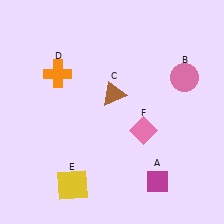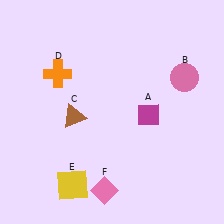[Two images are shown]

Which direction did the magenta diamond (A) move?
The magenta diamond (A) moved up.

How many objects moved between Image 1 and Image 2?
3 objects moved between the two images.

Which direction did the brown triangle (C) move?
The brown triangle (C) moved left.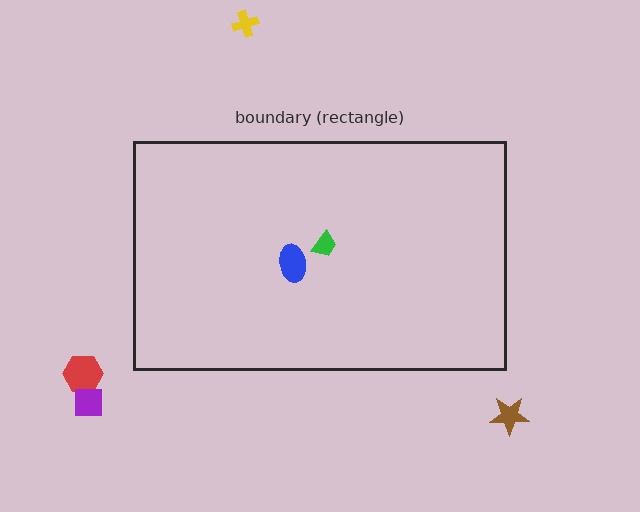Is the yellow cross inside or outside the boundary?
Outside.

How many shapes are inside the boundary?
2 inside, 4 outside.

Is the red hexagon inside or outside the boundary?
Outside.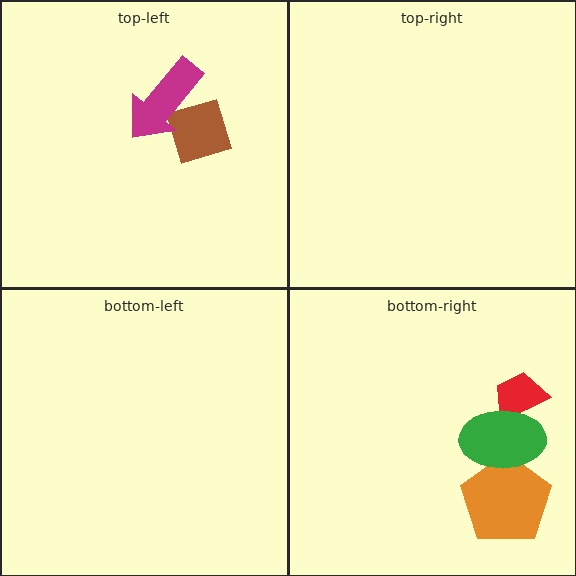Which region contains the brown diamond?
The top-left region.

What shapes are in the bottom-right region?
The red trapezoid, the orange pentagon, the green ellipse.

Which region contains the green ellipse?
The bottom-right region.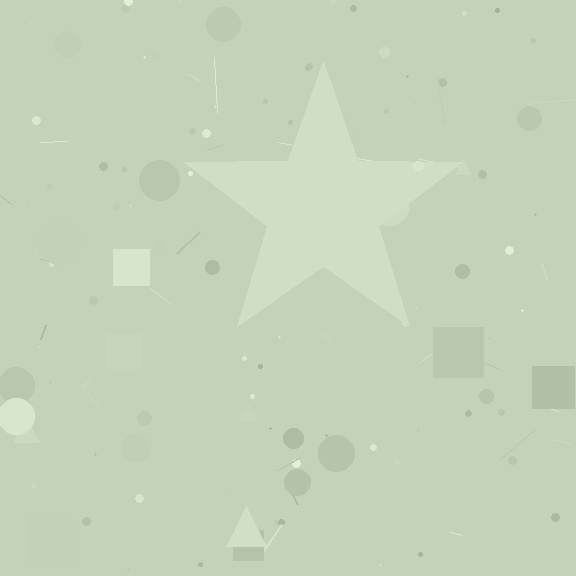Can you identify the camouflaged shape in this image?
The camouflaged shape is a star.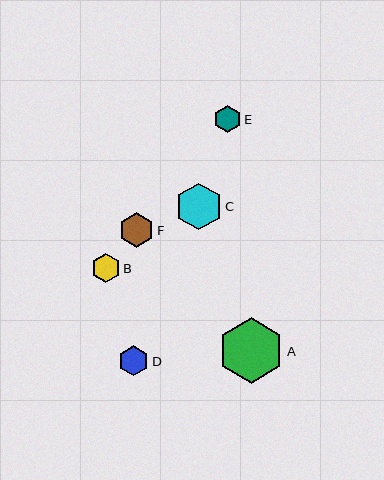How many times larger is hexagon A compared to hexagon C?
Hexagon A is approximately 1.4 times the size of hexagon C.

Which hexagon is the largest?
Hexagon A is the largest with a size of approximately 66 pixels.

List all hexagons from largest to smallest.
From largest to smallest: A, C, F, D, B, E.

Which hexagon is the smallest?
Hexagon E is the smallest with a size of approximately 27 pixels.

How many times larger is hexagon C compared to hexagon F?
Hexagon C is approximately 1.4 times the size of hexagon F.